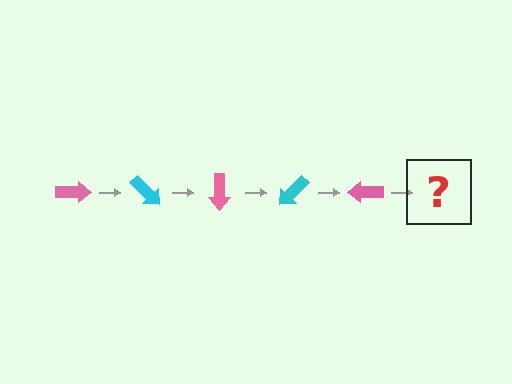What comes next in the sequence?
The next element should be a cyan arrow, rotated 225 degrees from the start.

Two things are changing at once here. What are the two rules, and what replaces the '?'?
The two rules are that it rotates 45 degrees each step and the color cycles through pink and cyan. The '?' should be a cyan arrow, rotated 225 degrees from the start.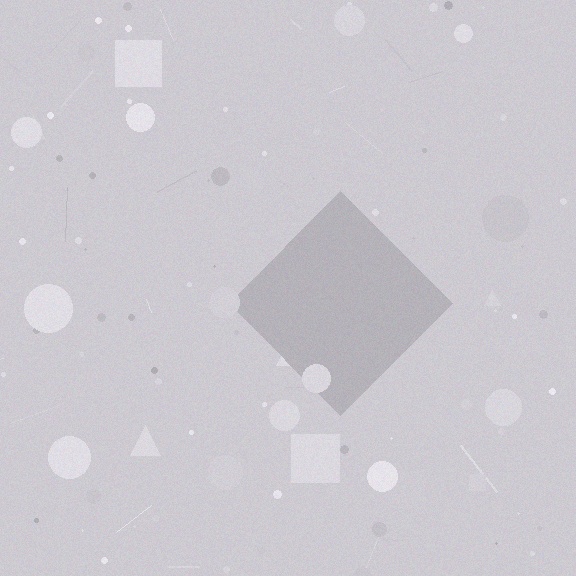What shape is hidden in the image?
A diamond is hidden in the image.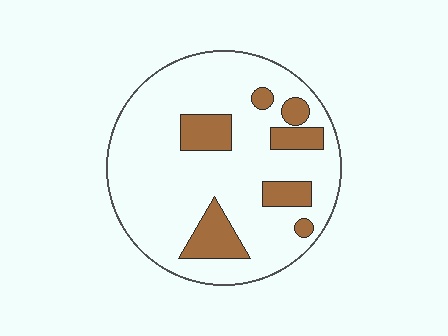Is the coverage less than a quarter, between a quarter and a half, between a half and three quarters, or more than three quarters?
Less than a quarter.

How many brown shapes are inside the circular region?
7.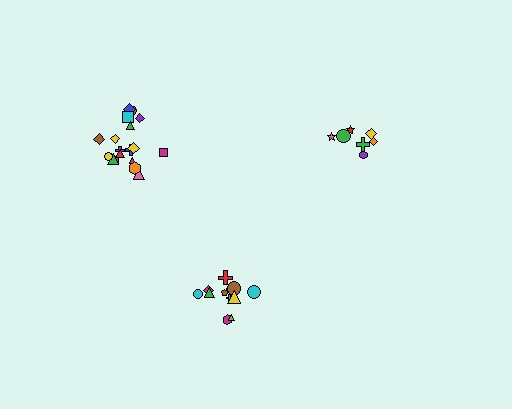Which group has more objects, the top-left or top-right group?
The top-left group.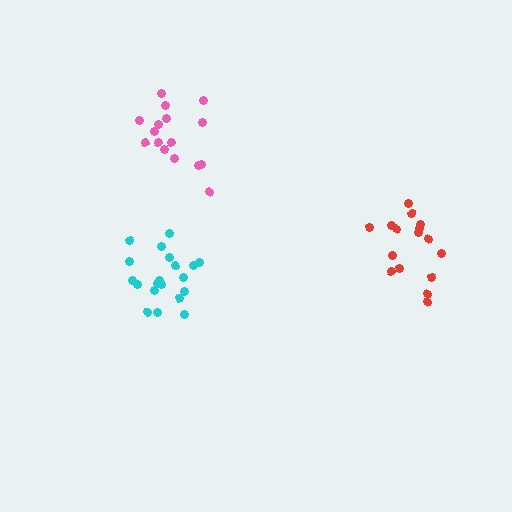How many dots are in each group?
Group 1: 20 dots, Group 2: 16 dots, Group 3: 16 dots (52 total).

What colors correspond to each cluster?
The clusters are colored: cyan, red, pink.